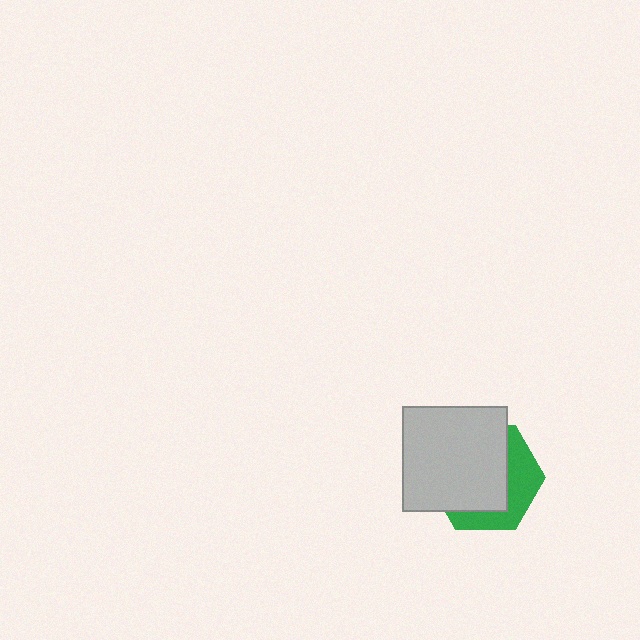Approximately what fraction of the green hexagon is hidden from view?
Roughly 63% of the green hexagon is hidden behind the light gray square.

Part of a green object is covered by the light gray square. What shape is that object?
It is a hexagon.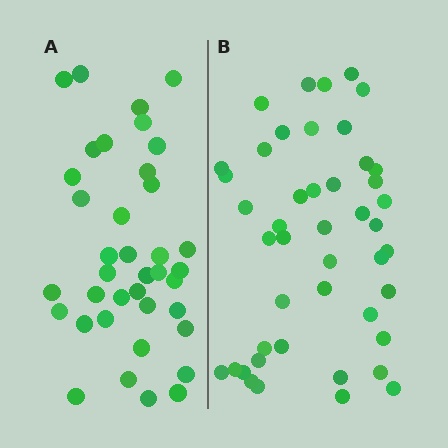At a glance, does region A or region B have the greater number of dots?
Region B (the right region) has more dots.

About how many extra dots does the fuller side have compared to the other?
Region B has roughly 8 or so more dots than region A.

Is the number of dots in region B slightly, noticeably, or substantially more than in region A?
Region B has only slightly more — the two regions are fairly close. The ratio is roughly 1.2 to 1.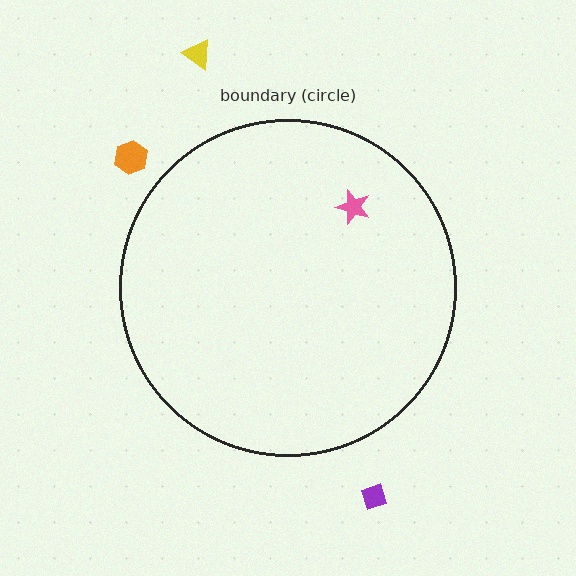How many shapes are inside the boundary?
1 inside, 3 outside.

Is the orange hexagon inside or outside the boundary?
Outside.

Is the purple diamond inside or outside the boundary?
Outside.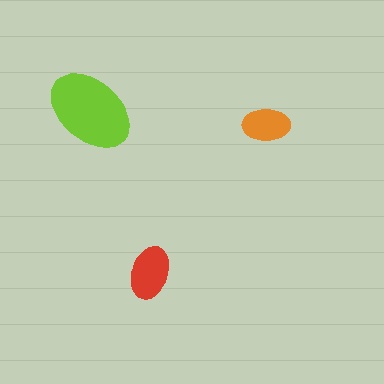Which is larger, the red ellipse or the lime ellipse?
The lime one.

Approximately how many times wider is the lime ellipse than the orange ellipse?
About 2 times wider.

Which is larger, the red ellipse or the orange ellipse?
The red one.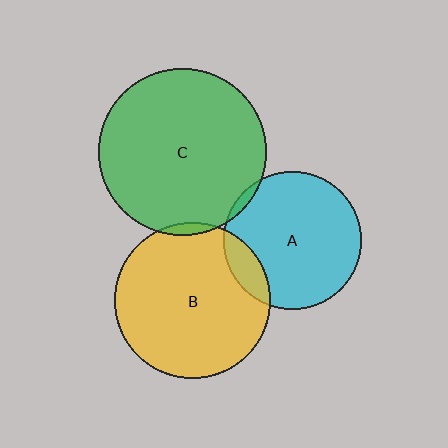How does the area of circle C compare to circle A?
Approximately 1.5 times.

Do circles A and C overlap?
Yes.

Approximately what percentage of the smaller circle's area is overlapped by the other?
Approximately 5%.